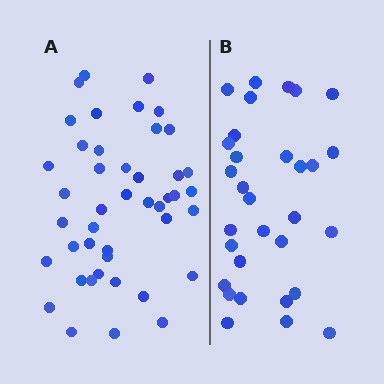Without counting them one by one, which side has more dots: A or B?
Region A (the left region) has more dots.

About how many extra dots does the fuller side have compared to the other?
Region A has approximately 15 more dots than region B.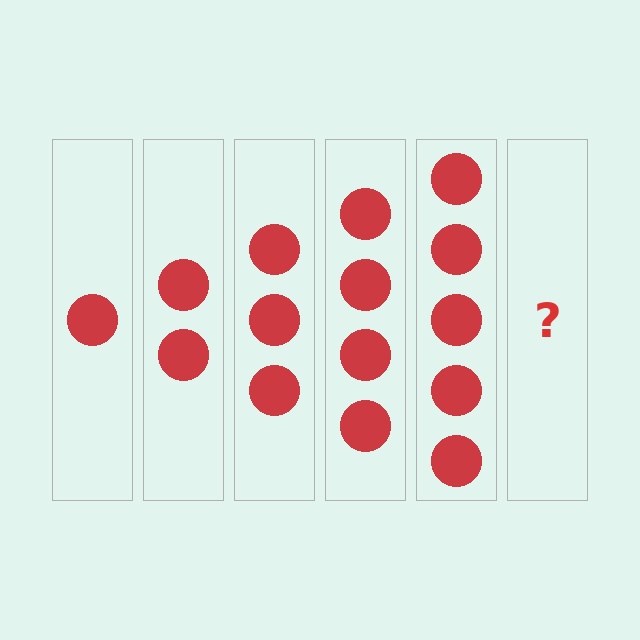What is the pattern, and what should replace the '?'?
The pattern is that each step adds one more circle. The '?' should be 6 circles.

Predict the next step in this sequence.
The next step is 6 circles.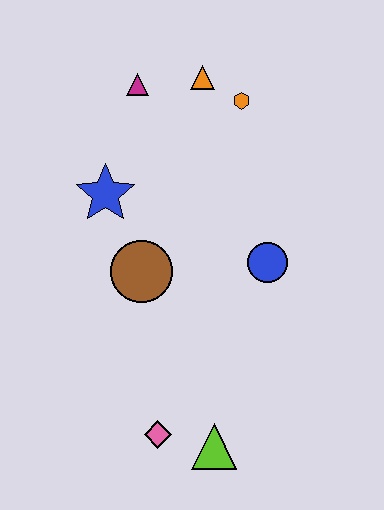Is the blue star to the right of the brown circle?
No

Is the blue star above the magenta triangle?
No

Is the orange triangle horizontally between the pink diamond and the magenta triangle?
No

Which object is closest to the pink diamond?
The lime triangle is closest to the pink diamond.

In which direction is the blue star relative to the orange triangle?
The blue star is below the orange triangle.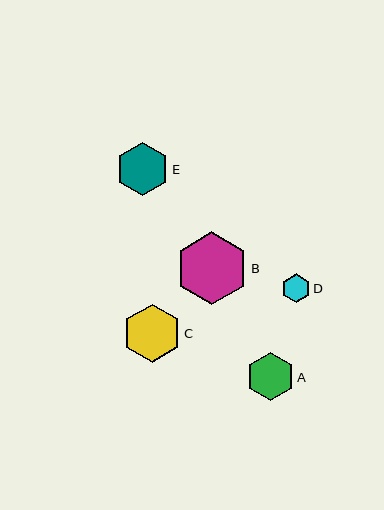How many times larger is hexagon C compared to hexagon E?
Hexagon C is approximately 1.1 times the size of hexagon E.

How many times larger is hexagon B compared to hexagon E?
Hexagon B is approximately 1.4 times the size of hexagon E.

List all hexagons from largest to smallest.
From largest to smallest: B, C, E, A, D.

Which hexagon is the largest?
Hexagon B is the largest with a size of approximately 73 pixels.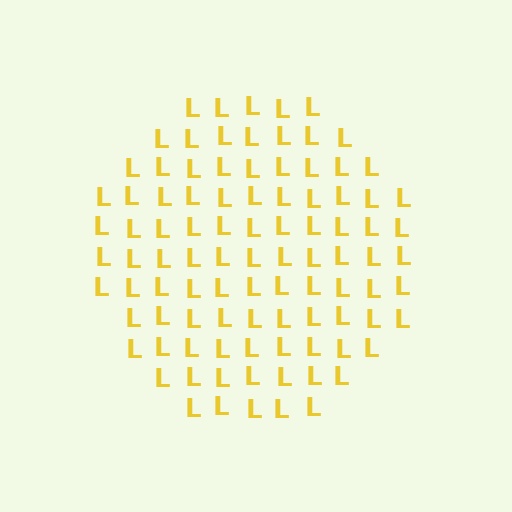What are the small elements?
The small elements are letter L's.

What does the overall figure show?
The overall figure shows a circle.